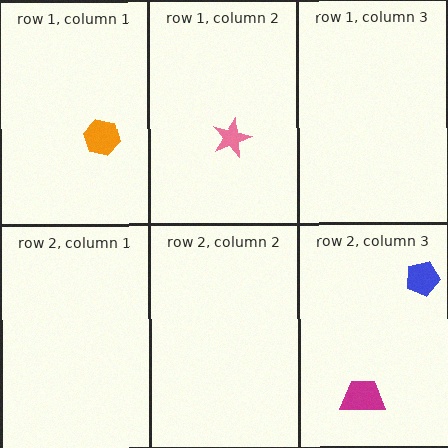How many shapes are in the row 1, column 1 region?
1.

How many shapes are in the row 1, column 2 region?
1.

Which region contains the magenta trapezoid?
The row 2, column 3 region.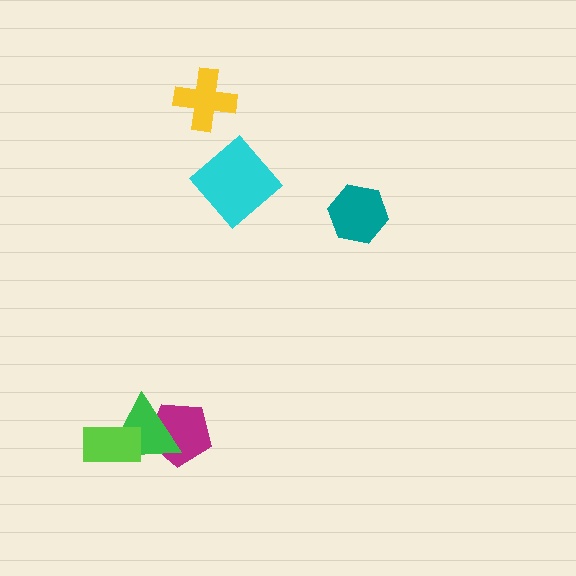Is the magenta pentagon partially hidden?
Yes, it is partially covered by another shape.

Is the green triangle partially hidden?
Yes, it is partially covered by another shape.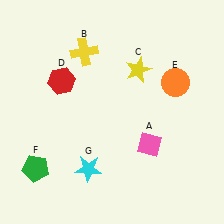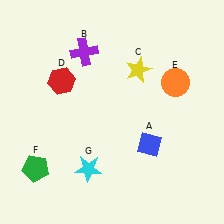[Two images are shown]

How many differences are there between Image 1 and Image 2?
There are 2 differences between the two images.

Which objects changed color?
A changed from pink to blue. B changed from yellow to purple.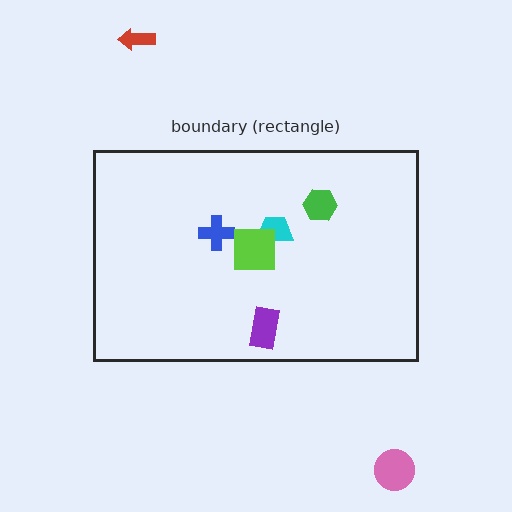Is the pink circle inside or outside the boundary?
Outside.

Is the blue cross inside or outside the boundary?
Inside.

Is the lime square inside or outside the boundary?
Inside.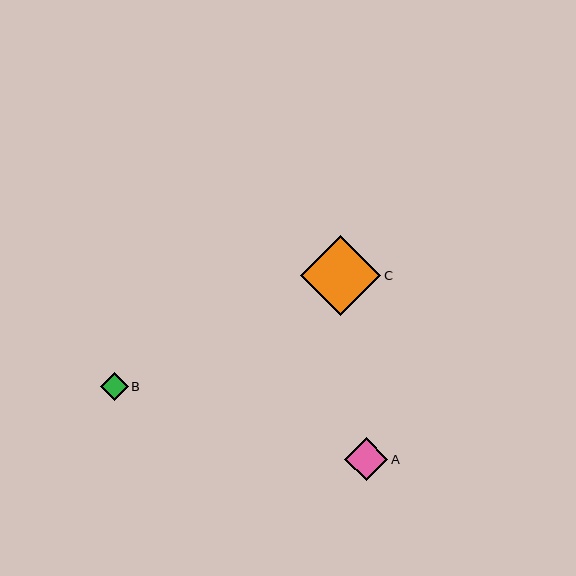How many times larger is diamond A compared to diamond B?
Diamond A is approximately 1.5 times the size of diamond B.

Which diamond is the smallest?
Diamond B is the smallest with a size of approximately 28 pixels.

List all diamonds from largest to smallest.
From largest to smallest: C, A, B.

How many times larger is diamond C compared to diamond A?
Diamond C is approximately 1.9 times the size of diamond A.